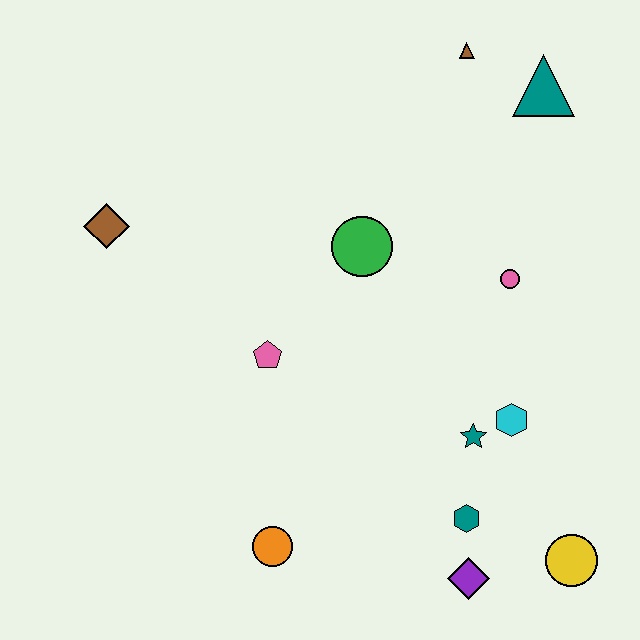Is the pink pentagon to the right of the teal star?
No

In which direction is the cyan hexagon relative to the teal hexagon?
The cyan hexagon is above the teal hexagon.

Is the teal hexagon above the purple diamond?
Yes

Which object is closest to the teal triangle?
The brown triangle is closest to the teal triangle.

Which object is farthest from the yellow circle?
The brown diamond is farthest from the yellow circle.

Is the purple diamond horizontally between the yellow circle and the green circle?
Yes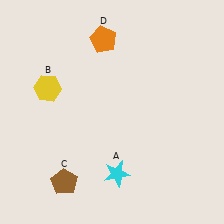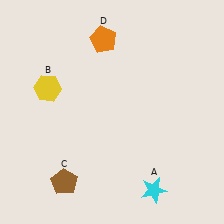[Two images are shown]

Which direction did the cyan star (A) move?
The cyan star (A) moved right.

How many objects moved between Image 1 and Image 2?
1 object moved between the two images.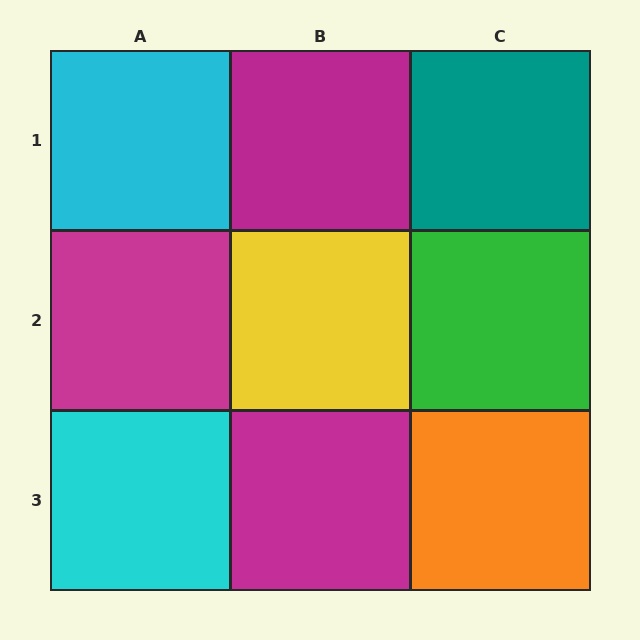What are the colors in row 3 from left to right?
Cyan, magenta, orange.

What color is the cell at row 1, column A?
Cyan.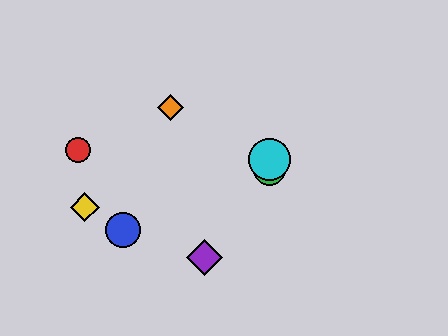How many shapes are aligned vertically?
2 shapes (the green circle, the cyan circle) are aligned vertically.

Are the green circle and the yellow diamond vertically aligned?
No, the green circle is at x≈269 and the yellow diamond is at x≈85.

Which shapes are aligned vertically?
The green circle, the cyan circle are aligned vertically.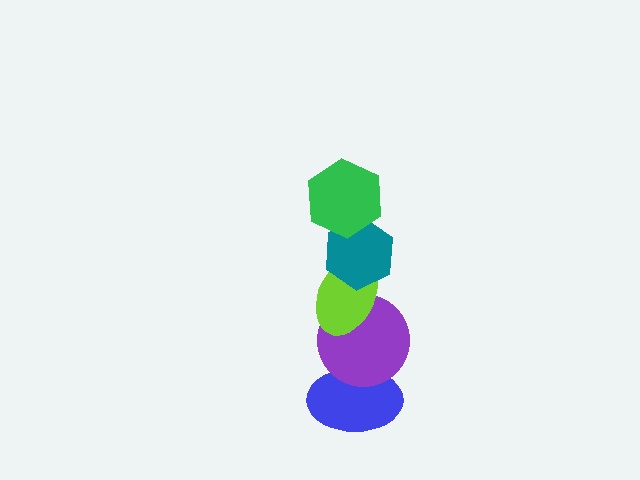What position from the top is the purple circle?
The purple circle is 4th from the top.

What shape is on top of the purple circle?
The lime ellipse is on top of the purple circle.